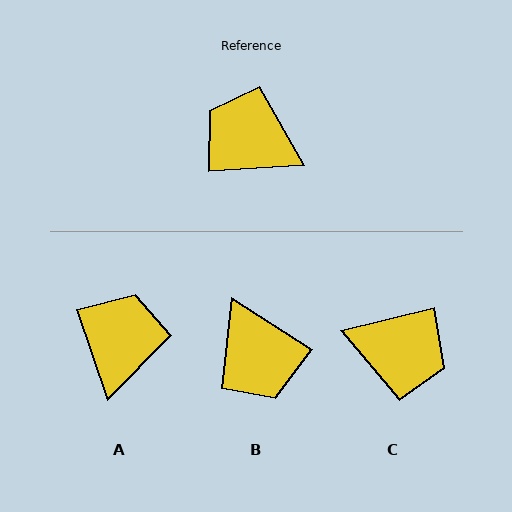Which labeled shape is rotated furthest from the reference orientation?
C, about 170 degrees away.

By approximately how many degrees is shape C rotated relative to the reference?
Approximately 170 degrees clockwise.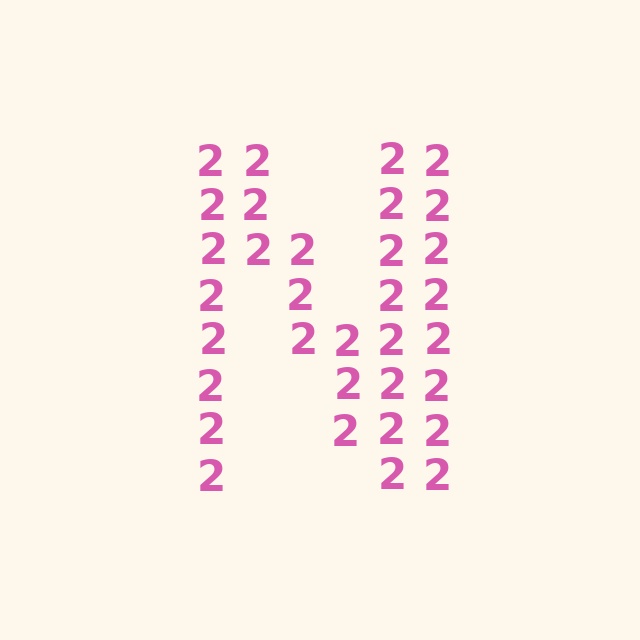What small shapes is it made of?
It is made of small digit 2's.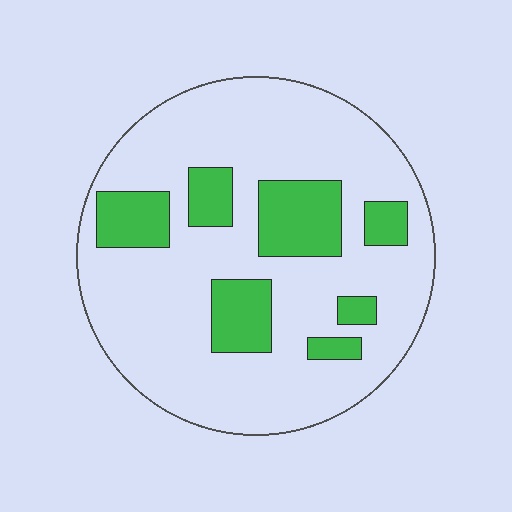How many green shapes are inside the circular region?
7.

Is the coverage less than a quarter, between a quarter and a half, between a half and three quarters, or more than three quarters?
Less than a quarter.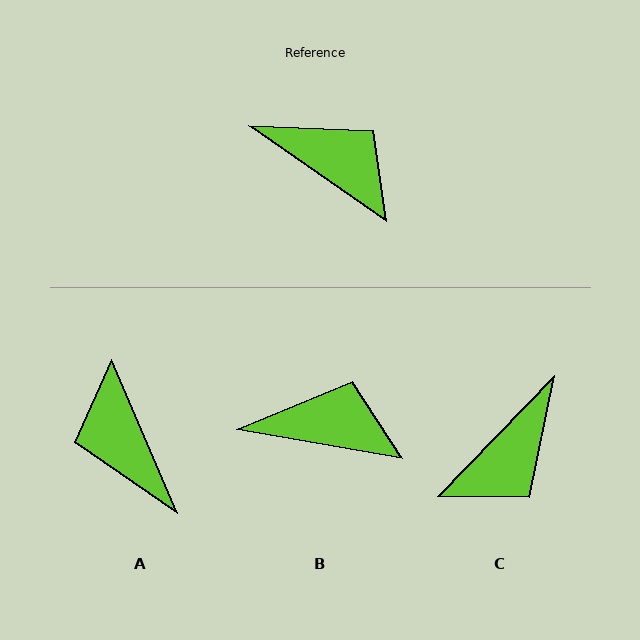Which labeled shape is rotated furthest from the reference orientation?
A, about 148 degrees away.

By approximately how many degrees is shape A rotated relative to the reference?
Approximately 148 degrees counter-clockwise.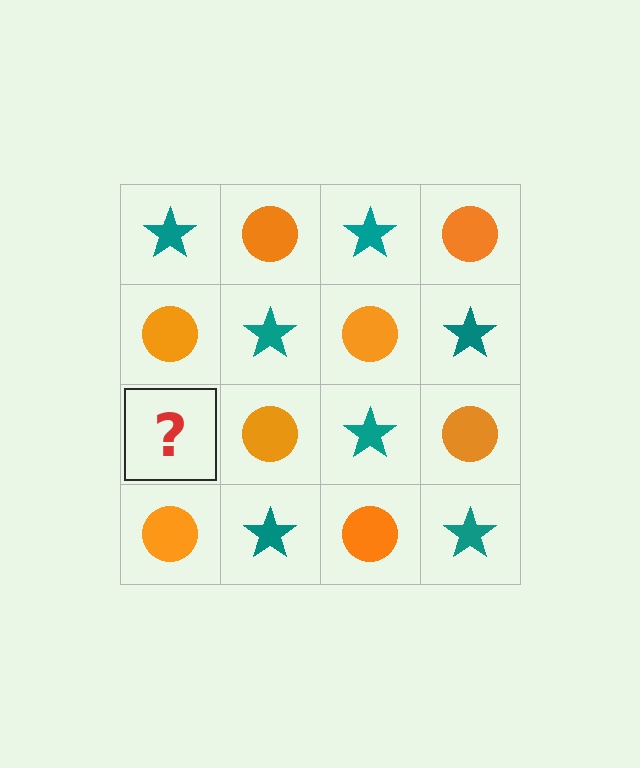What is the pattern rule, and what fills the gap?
The rule is that it alternates teal star and orange circle in a checkerboard pattern. The gap should be filled with a teal star.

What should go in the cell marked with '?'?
The missing cell should contain a teal star.